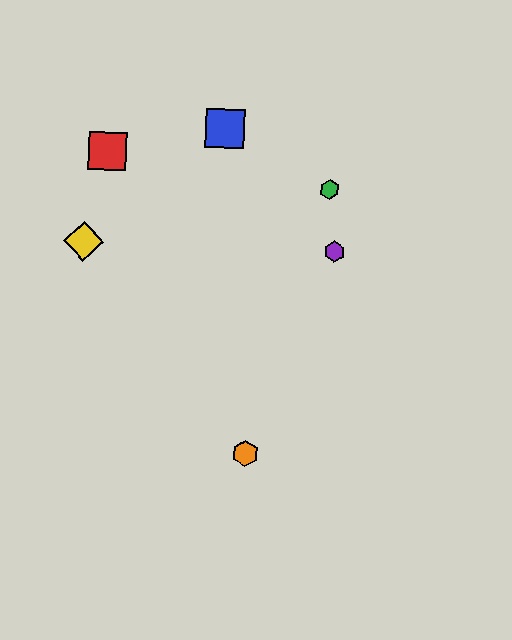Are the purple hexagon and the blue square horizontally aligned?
No, the purple hexagon is at y≈252 and the blue square is at y≈128.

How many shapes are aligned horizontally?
2 shapes (the yellow diamond, the purple hexagon) are aligned horizontally.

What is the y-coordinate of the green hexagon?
The green hexagon is at y≈190.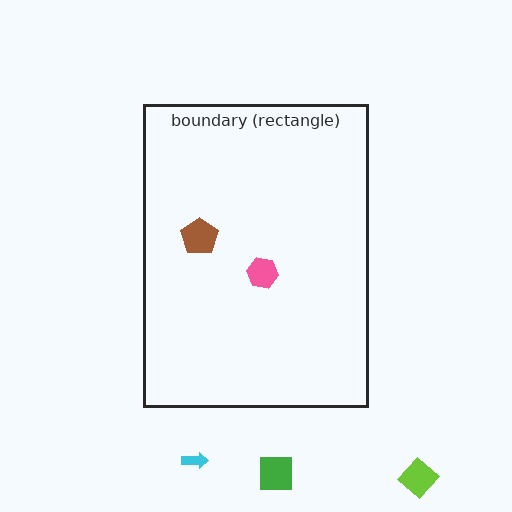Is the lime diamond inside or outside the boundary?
Outside.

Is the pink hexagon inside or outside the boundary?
Inside.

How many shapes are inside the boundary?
2 inside, 3 outside.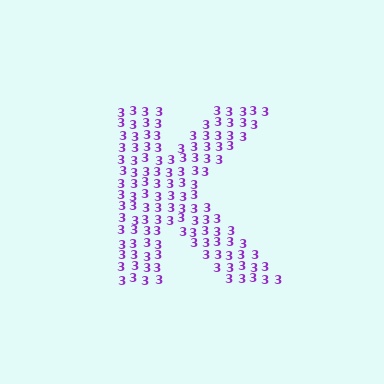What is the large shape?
The large shape is the letter K.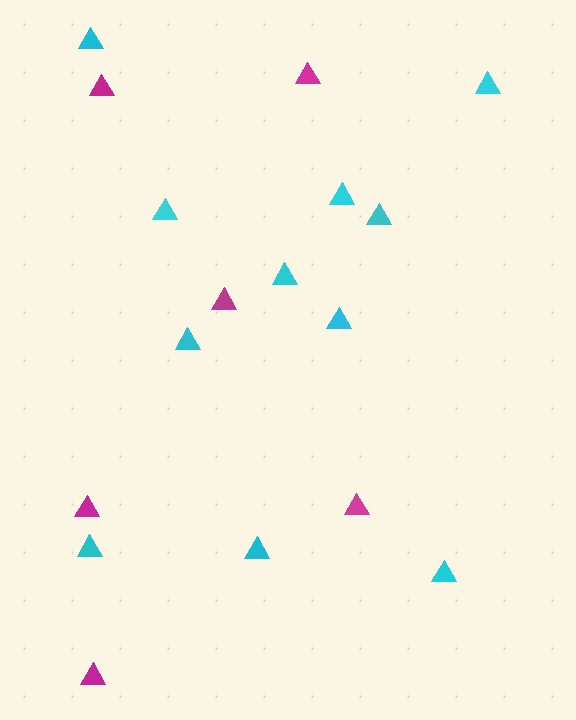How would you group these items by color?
There are 2 groups: one group of cyan triangles (11) and one group of magenta triangles (6).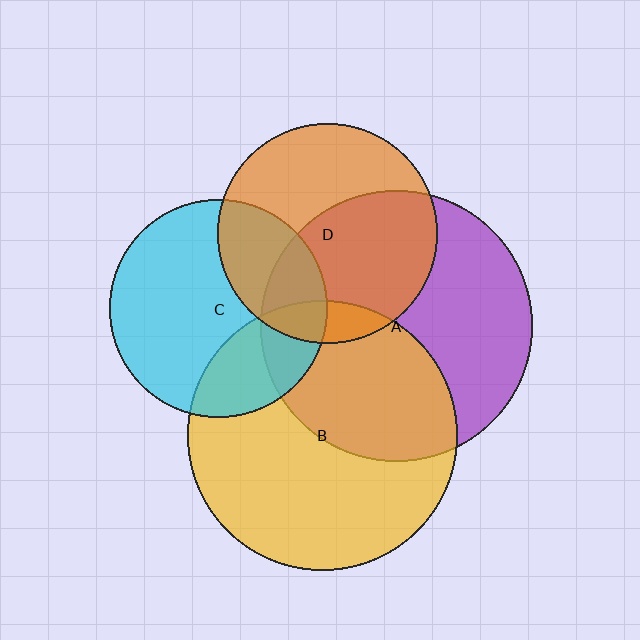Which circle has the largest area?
Circle A (purple).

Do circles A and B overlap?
Yes.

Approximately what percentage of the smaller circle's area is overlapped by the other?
Approximately 40%.